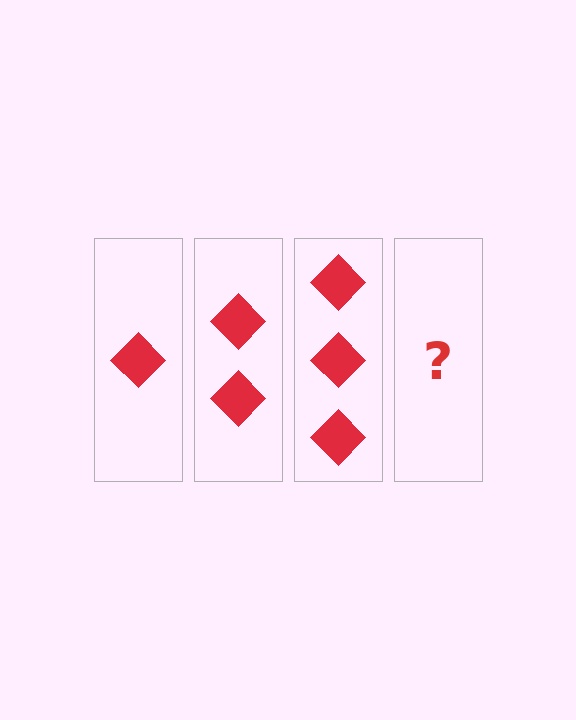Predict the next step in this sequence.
The next step is 4 diamonds.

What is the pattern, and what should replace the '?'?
The pattern is that each step adds one more diamond. The '?' should be 4 diamonds.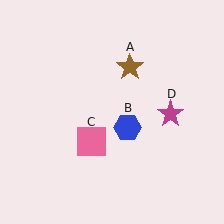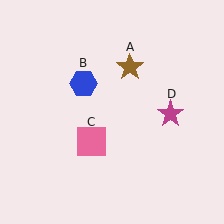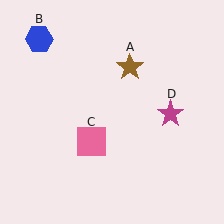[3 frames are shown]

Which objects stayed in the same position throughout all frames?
Brown star (object A) and pink square (object C) and magenta star (object D) remained stationary.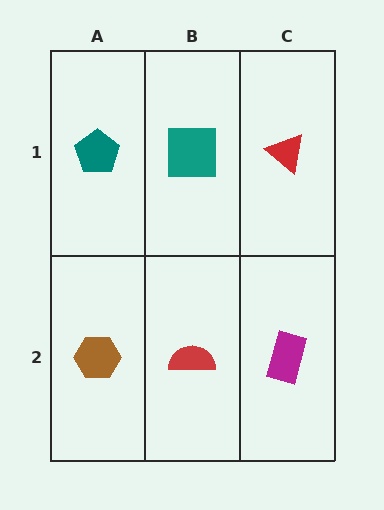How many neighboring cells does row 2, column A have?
2.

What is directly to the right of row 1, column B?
A red triangle.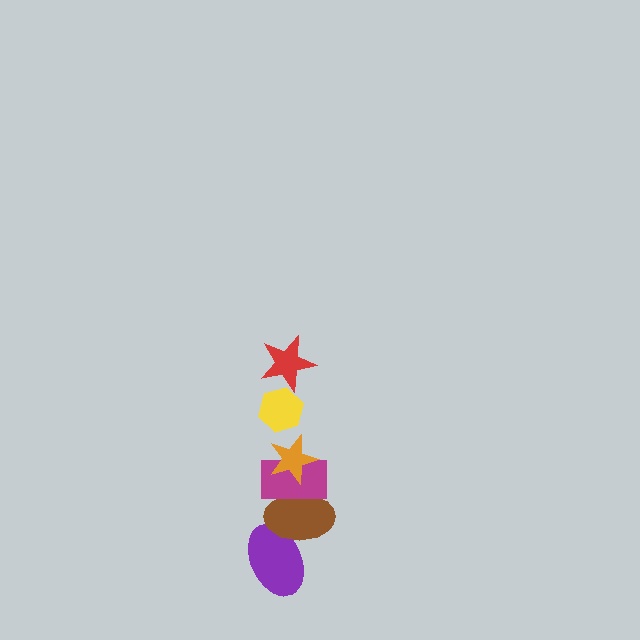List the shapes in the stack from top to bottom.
From top to bottom: the red star, the yellow hexagon, the orange star, the magenta rectangle, the brown ellipse, the purple ellipse.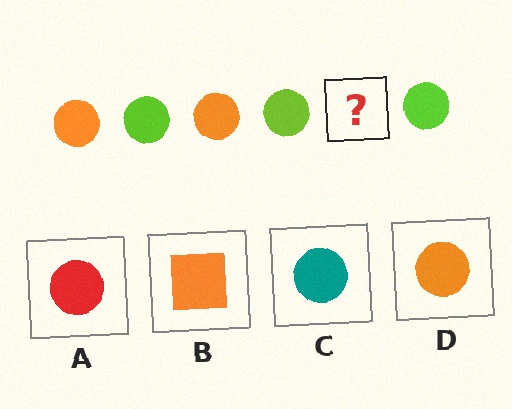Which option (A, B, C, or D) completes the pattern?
D.